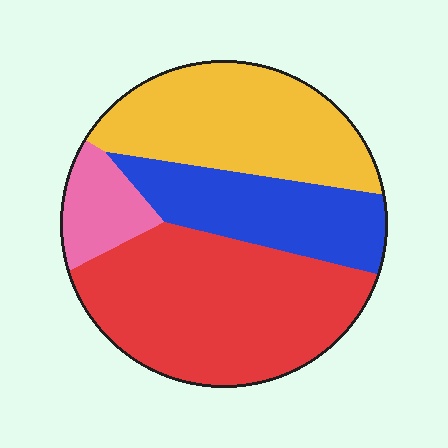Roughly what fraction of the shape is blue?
Blue takes up about one fifth (1/5) of the shape.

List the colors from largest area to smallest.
From largest to smallest: red, yellow, blue, pink.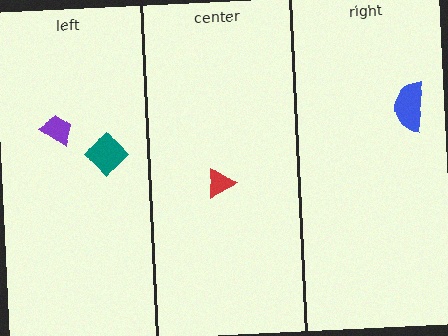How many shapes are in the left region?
2.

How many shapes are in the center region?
1.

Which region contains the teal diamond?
The left region.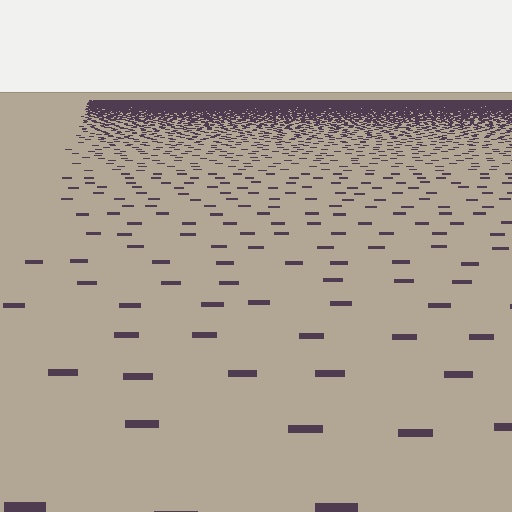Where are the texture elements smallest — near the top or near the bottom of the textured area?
Near the top.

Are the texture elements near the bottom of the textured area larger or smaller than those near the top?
Larger. Near the bottom, elements are closer to the viewer and appear at a bigger on-screen size.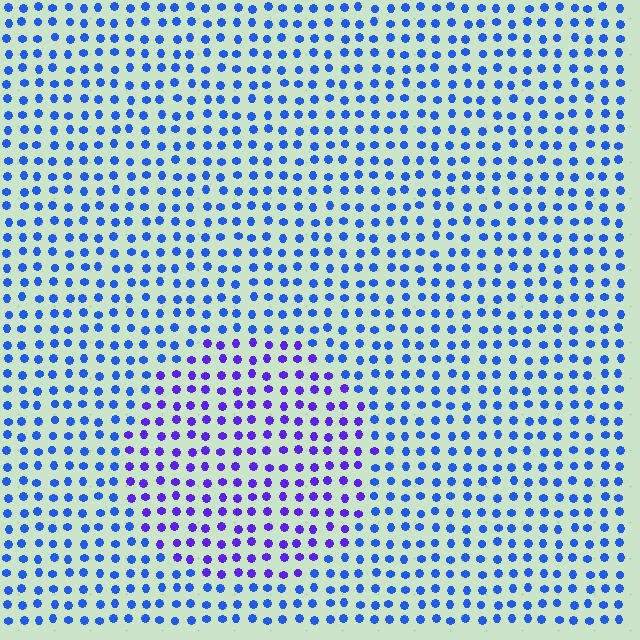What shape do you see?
I see a circle.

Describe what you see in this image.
The image is filled with small blue elements in a uniform arrangement. A circle-shaped region is visible where the elements are tinted to a slightly different hue, forming a subtle color boundary.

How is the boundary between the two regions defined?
The boundary is defined purely by a slight shift in hue (about 35 degrees). Spacing, size, and orientation are identical on both sides.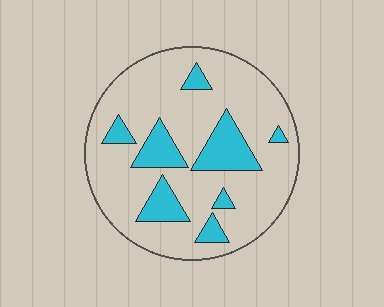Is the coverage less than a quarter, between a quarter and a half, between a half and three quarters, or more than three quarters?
Less than a quarter.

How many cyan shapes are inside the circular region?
8.